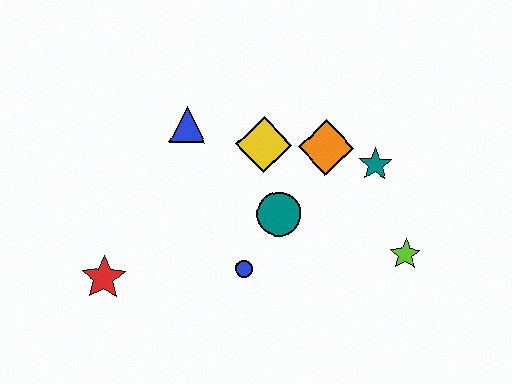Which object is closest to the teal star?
The orange diamond is closest to the teal star.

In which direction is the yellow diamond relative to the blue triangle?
The yellow diamond is to the right of the blue triangle.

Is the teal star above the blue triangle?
No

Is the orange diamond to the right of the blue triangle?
Yes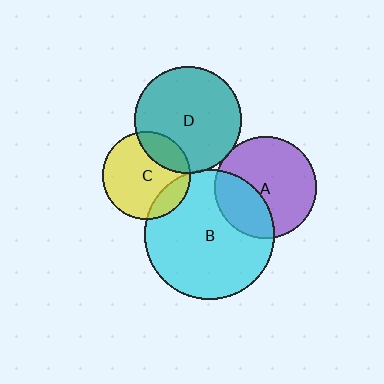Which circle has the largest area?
Circle B (cyan).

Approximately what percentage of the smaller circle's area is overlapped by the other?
Approximately 20%.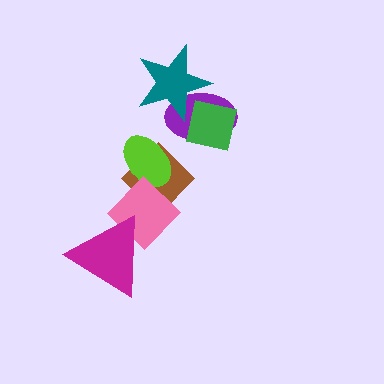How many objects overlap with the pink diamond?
3 objects overlap with the pink diamond.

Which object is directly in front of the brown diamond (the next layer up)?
The lime ellipse is directly in front of the brown diamond.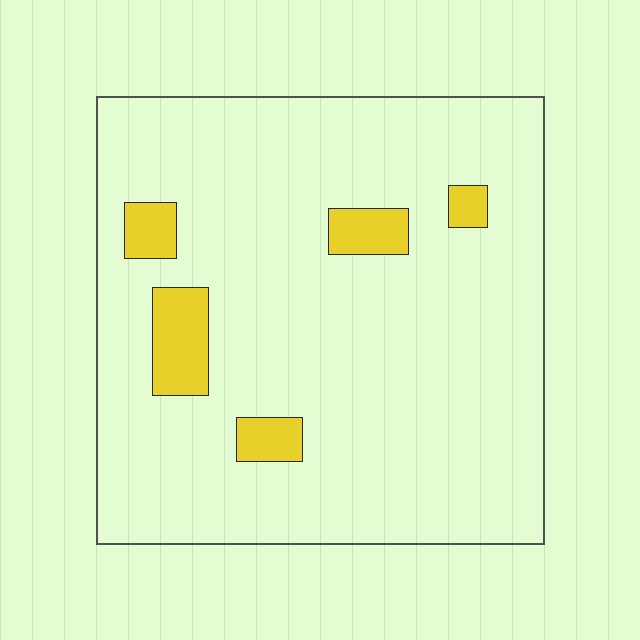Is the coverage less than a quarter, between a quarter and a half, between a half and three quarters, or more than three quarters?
Less than a quarter.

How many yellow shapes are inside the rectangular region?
5.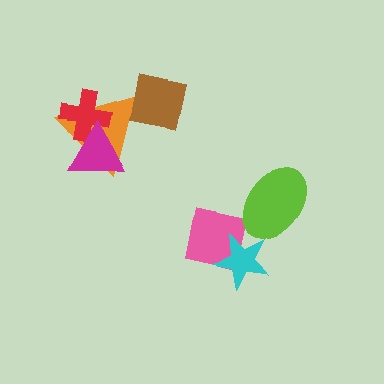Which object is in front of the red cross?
The magenta triangle is in front of the red cross.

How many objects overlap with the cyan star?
1 object overlaps with the cyan star.